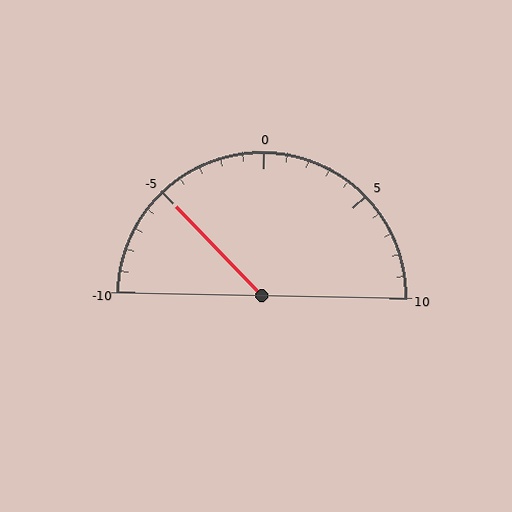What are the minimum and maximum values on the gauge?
The gauge ranges from -10 to 10.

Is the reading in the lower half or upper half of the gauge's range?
The reading is in the lower half of the range (-10 to 10).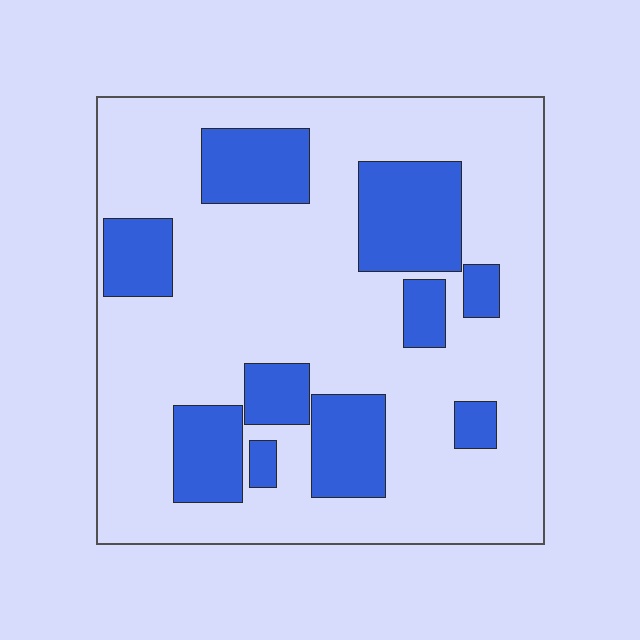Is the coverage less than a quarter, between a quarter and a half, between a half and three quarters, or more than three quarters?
Between a quarter and a half.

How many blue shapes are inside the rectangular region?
10.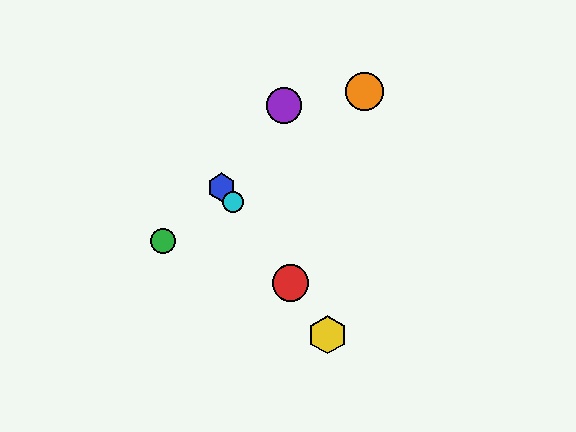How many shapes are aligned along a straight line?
4 shapes (the red circle, the blue hexagon, the yellow hexagon, the cyan circle) are aligned along a straight line.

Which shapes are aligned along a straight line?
The red circle, the blue hexagon, the yellow hexagon, the cyan circle are aligned along a straight line.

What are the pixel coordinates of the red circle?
The red circle is at (291, 283).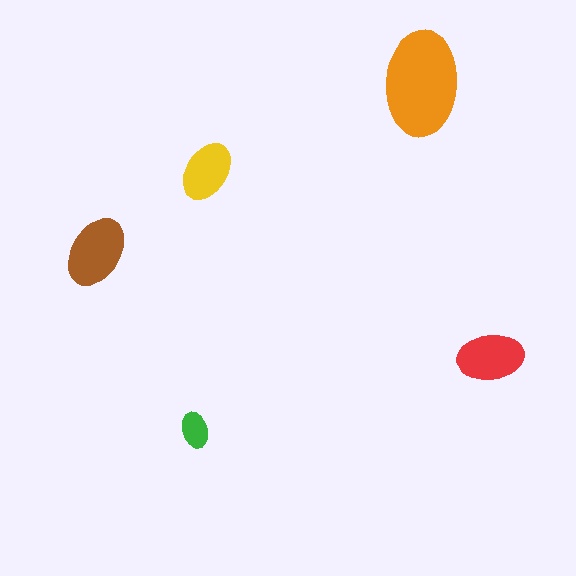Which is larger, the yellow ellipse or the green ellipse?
The yellow one.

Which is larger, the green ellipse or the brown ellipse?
The brown one.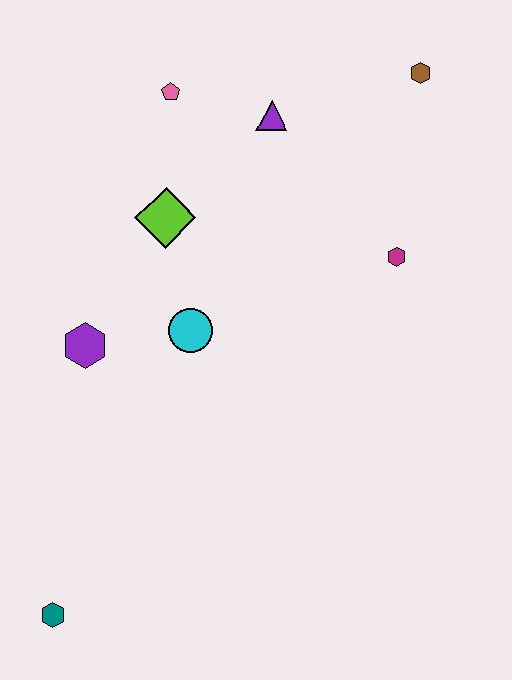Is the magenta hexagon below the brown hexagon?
Yes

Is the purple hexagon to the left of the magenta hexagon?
Yes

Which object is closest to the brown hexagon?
The purple triangle is closest to the brown hexagon.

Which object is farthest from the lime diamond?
The teal hexagon is farthest from the lime diamond.